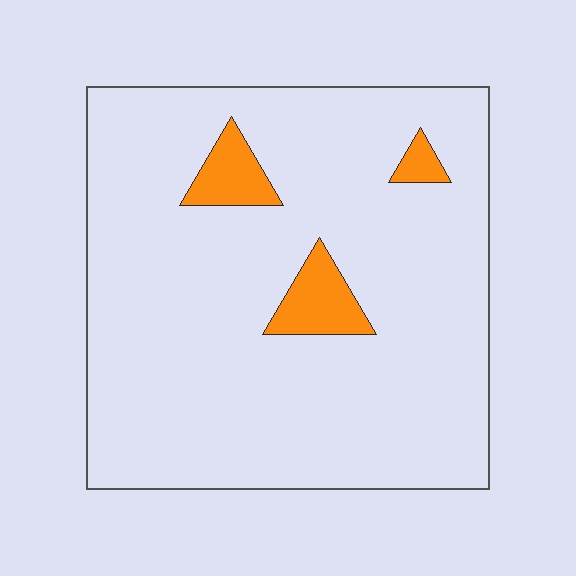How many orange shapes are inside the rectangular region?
3.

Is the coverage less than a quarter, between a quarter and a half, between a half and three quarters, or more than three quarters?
Less than a quarter.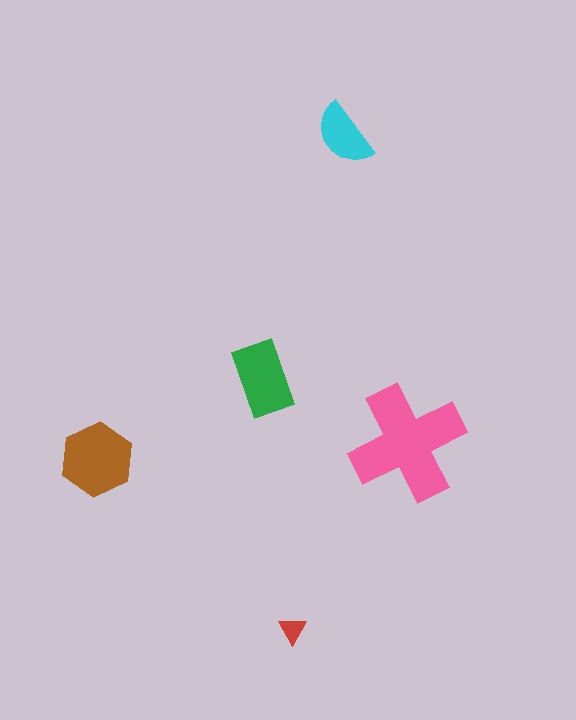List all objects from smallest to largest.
The red triangle, the cyan semicircle, the green rectangle, the brown hexagon, the pink cross.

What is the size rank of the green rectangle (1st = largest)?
3rd.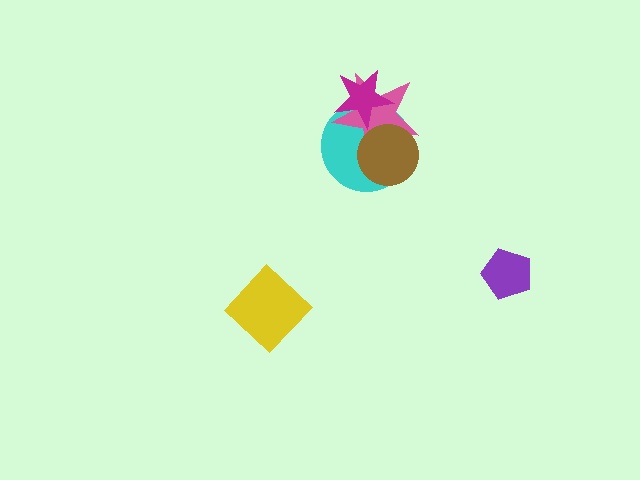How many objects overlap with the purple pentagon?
0 objects overlap with the purple pentagon.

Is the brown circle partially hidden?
No, no other shape covers it.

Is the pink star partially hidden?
Yes, it is partially covered by another shape.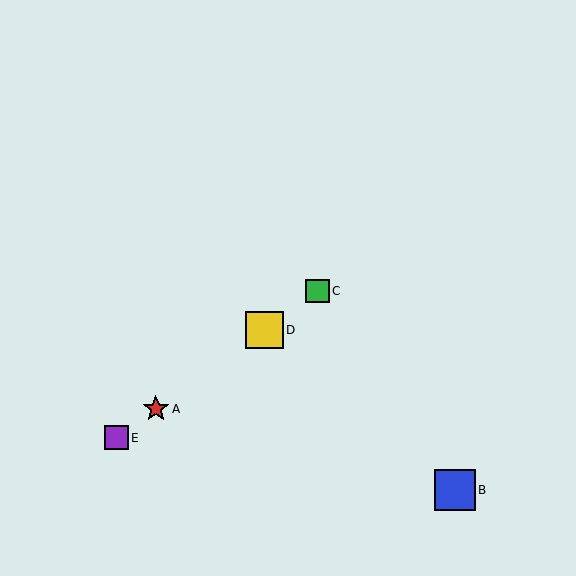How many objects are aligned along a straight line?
4 objects (A, C, D, E) are aligned along a straight line.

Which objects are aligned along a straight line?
Objects A, C, D, E are aligned along a straight line.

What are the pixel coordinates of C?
Object C is at (318, 291).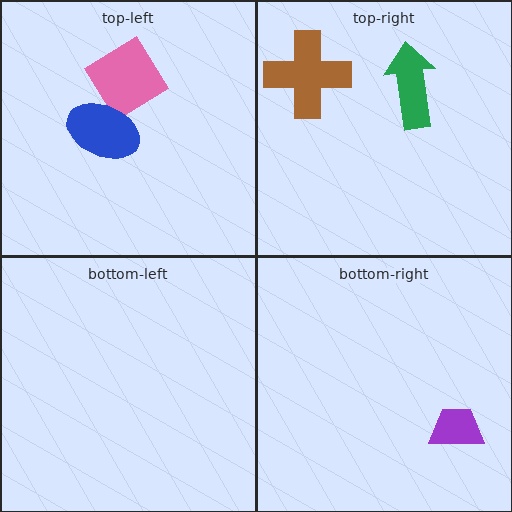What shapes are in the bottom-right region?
The purple trapezoid.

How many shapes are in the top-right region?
2.